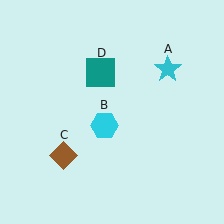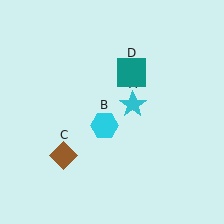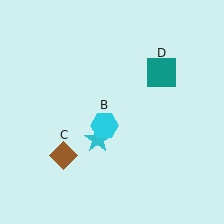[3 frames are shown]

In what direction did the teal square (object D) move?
The teal square (object D) moved right.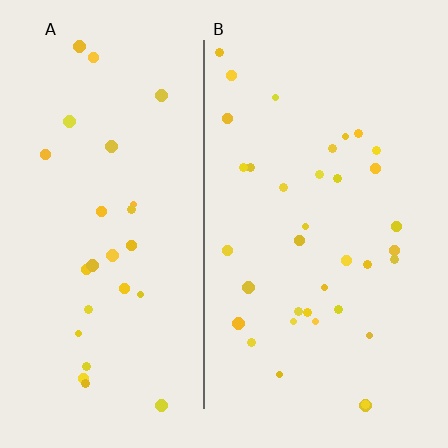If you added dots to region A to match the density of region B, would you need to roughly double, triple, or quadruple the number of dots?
Approximately double.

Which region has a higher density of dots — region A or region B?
B (the right).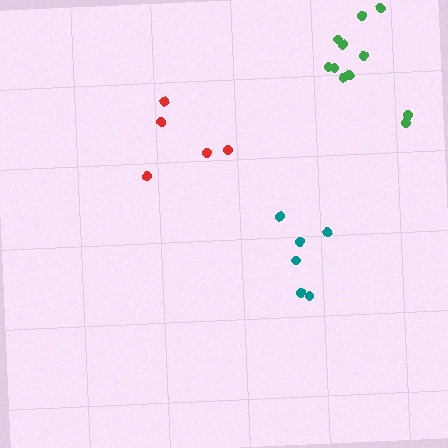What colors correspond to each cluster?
The clusters are colored: green, red, teal.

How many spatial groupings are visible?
There are 3 spatial groupings.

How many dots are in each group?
Group 1: 11 dots, Group 2: 5 dots, Group 3: 6 dots (22 total).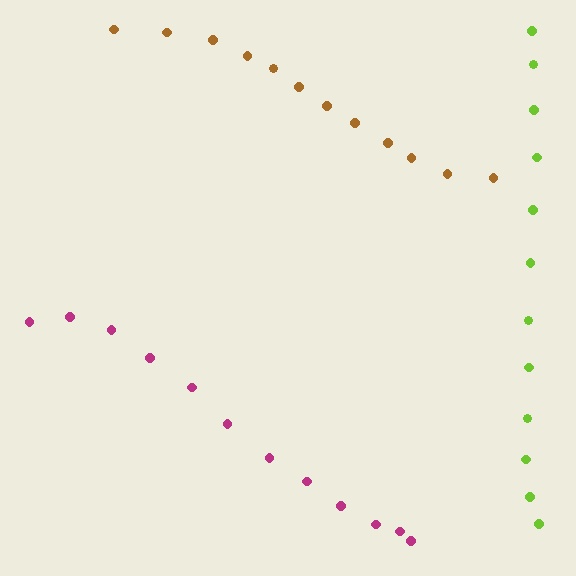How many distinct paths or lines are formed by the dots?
There are 3 distinct paths.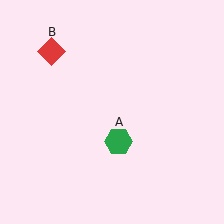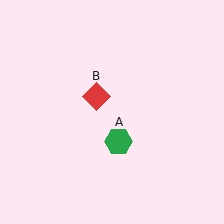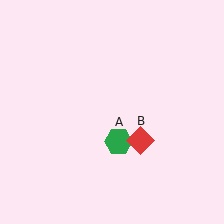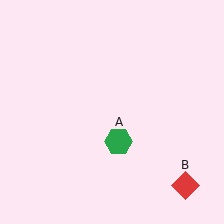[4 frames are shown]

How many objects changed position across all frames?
1 object changed position: red diamond (object B).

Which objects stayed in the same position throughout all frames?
Green hexagon (object A) remained stationary.